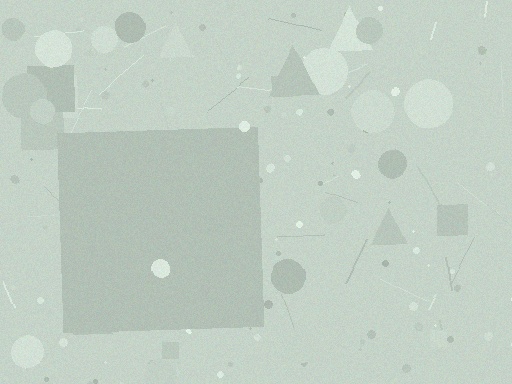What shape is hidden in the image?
A square is hidden in the image.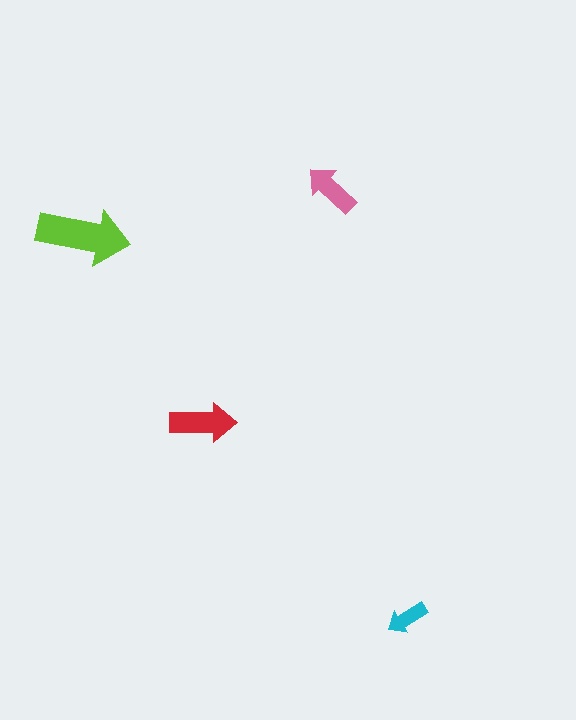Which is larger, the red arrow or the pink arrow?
The red one.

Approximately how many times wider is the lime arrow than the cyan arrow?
About 2 times wider.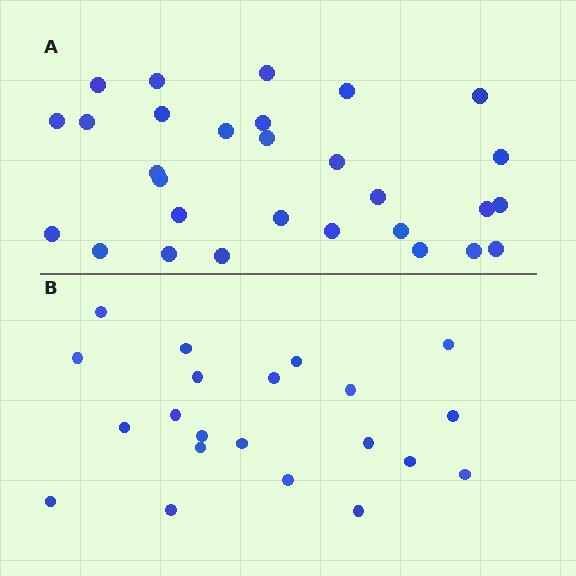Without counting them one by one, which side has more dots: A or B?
Region A (the top region) has more dots.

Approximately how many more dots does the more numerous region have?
Region A has roughly 8 or so more dots than region B.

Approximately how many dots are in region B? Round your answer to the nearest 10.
About 20 dots. (The exact count is 21, which rounds to 20.)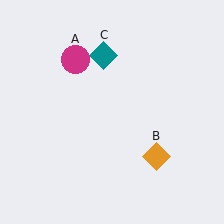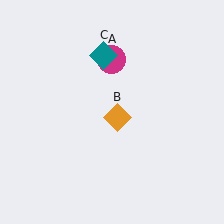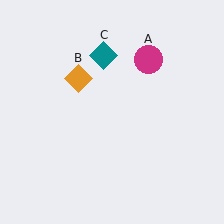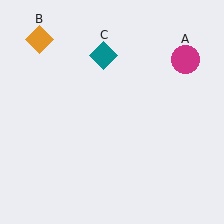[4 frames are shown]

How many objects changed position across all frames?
2 objects changed position: magenta circle (object A), orange diamond (object B).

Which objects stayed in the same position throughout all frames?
Teal diamond (object C) remained stationary.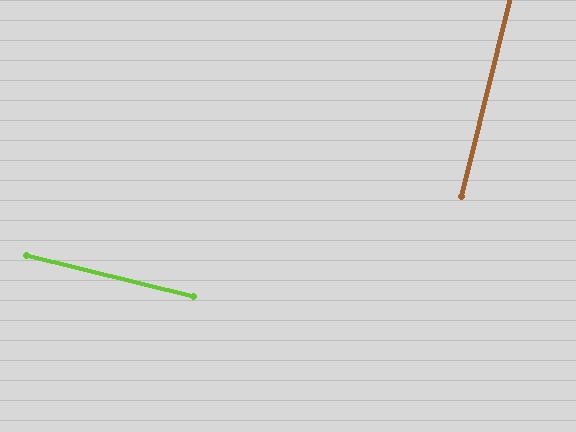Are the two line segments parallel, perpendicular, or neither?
Perpendicular — they meet at approximately 90°.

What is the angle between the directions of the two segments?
Approximately 90 degrees.